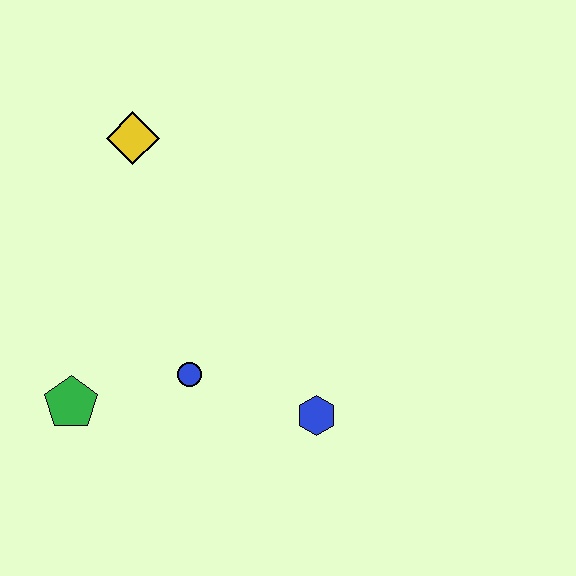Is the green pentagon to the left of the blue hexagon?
Yes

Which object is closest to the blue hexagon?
The blue circle is closest to the blue hexagon.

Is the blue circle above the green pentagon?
Yes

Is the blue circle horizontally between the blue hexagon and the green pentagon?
Yes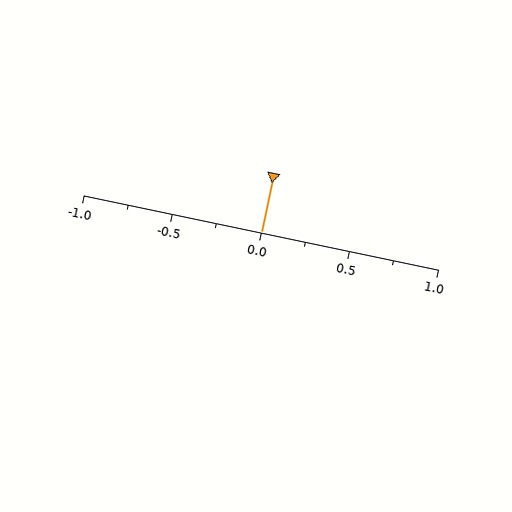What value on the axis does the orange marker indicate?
The marker indicates approximately 0.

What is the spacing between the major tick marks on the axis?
The major ticks are spaced 0.5 apart.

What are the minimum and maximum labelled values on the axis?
The axis runs from -1.0 to 1.0.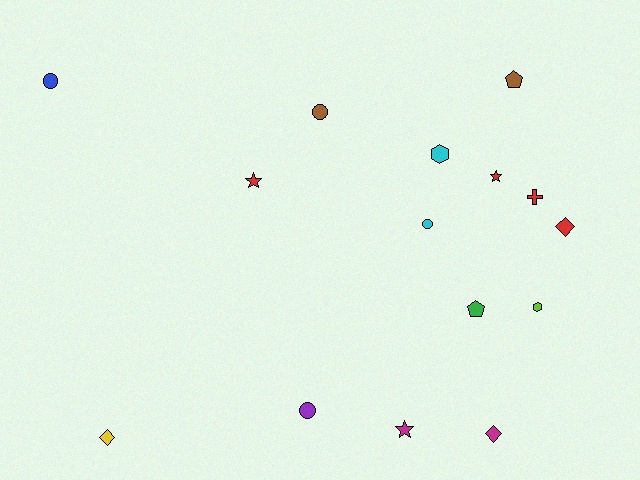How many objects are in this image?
There are 15 objects.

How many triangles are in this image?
There are no triangles.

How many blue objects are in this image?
There is 1 blue object.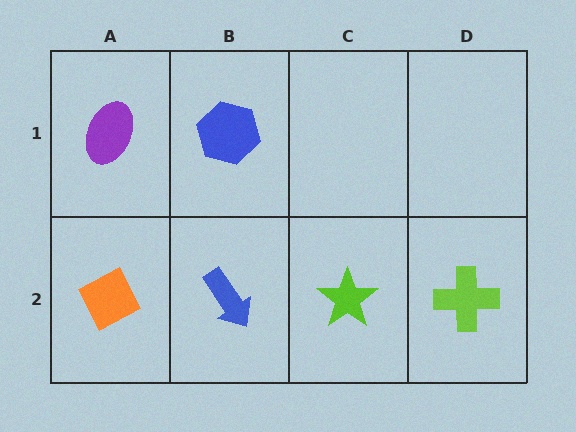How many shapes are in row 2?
4 shapes.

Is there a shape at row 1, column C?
No, that cell is empty.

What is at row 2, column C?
A lime star.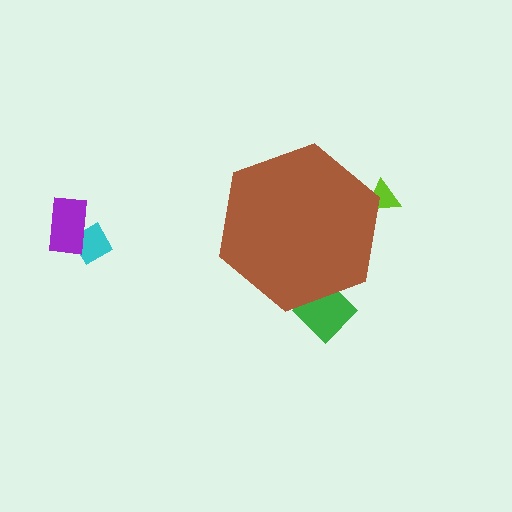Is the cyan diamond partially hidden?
No, the cyan diamond is fully visible.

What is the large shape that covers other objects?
A brown hexagon.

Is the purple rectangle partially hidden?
No, the purple rectangle is fully visible.